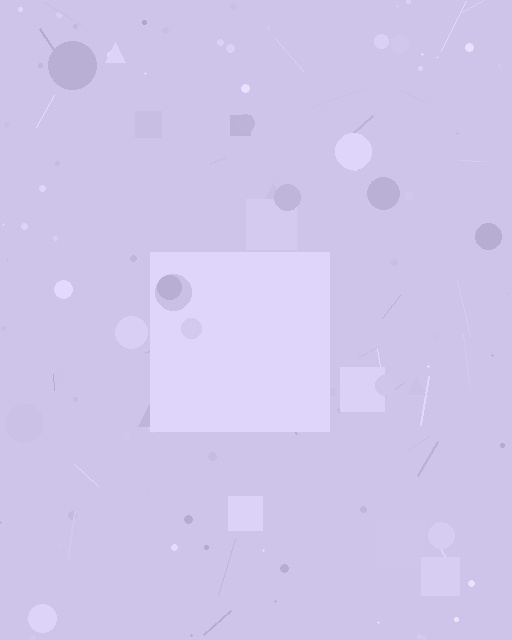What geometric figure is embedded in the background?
A square is embedded in the background.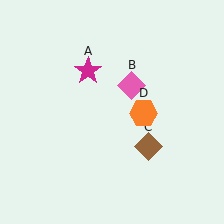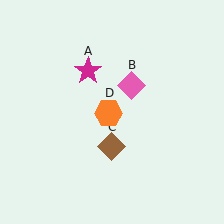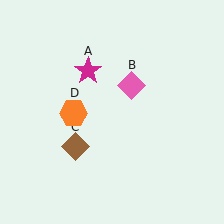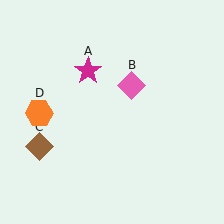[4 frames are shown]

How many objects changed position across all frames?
2 objects changed position: brown diamond (object C), orange hexagon (object D).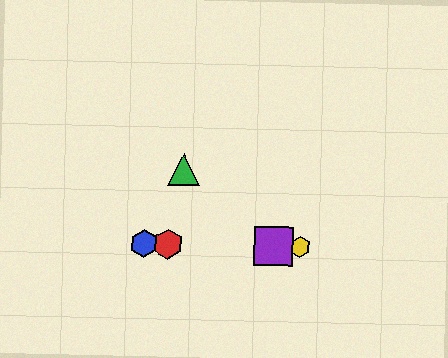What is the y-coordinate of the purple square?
The purple square is at y≈246.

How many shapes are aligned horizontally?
4 shapes (the red hexagon, the blue hexagon, the yellow hexagon, the purple square) are aligned horizontally.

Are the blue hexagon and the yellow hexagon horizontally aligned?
Yes, both are at y≈243.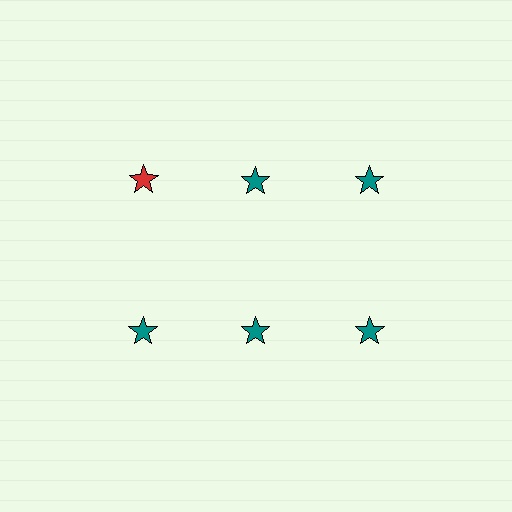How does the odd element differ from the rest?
It has a different color: red instead of teal.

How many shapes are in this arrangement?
There are 6 shapes arranged in a grid pattern.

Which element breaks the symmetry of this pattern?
The red star in the top row, leftmost column breaks the symmetry. All other shapes are teal stars.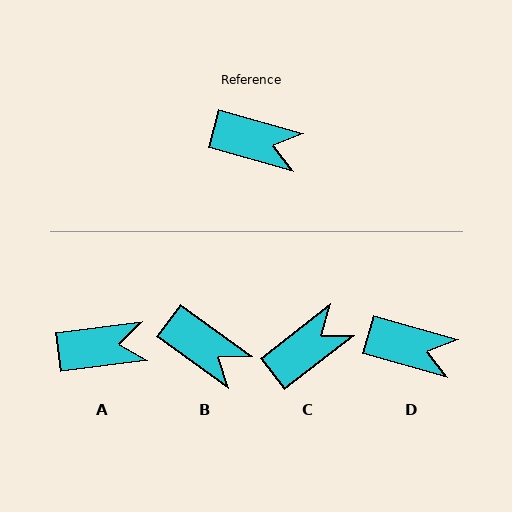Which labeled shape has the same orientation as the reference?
D.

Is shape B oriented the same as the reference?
No, it is off by about 20 degrees.